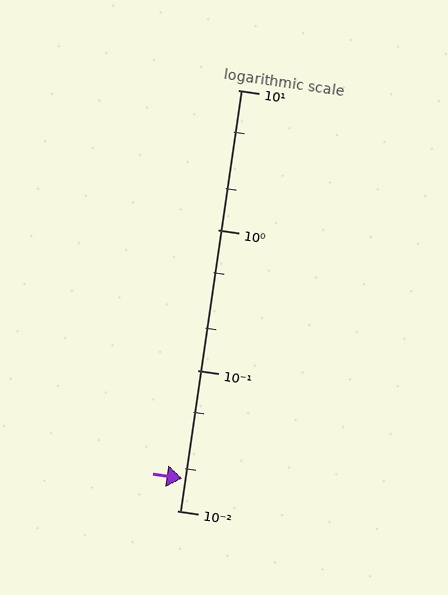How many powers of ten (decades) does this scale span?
The scale spans 3 decades, from 0.01 to 10.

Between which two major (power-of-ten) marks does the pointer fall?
The pointer is between 0.01 and 0.1.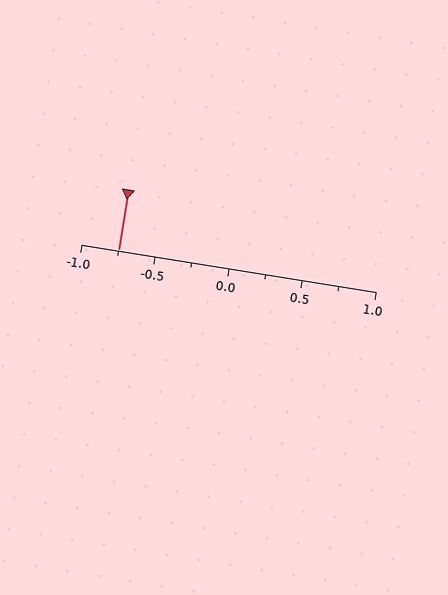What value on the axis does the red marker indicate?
The marker indicates approximately -0.75.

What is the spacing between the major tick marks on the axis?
The major ticks are spaced 0.5 apart.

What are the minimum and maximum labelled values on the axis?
The axis runs from -1.0 to 1.0.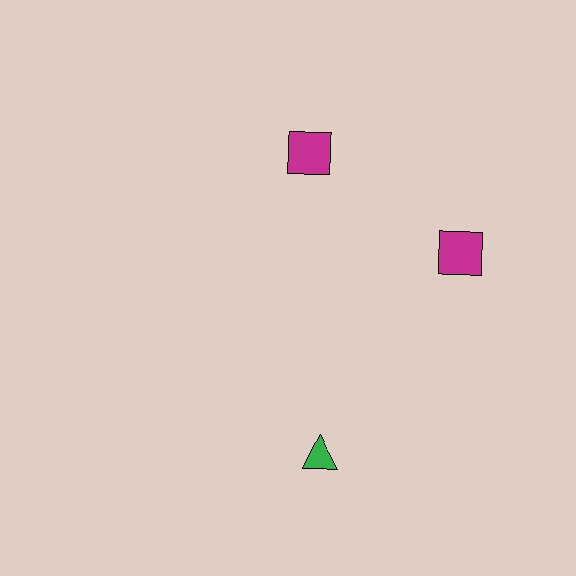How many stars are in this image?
There are no stars.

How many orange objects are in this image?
There are no orange objects.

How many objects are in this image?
There are 3 objects.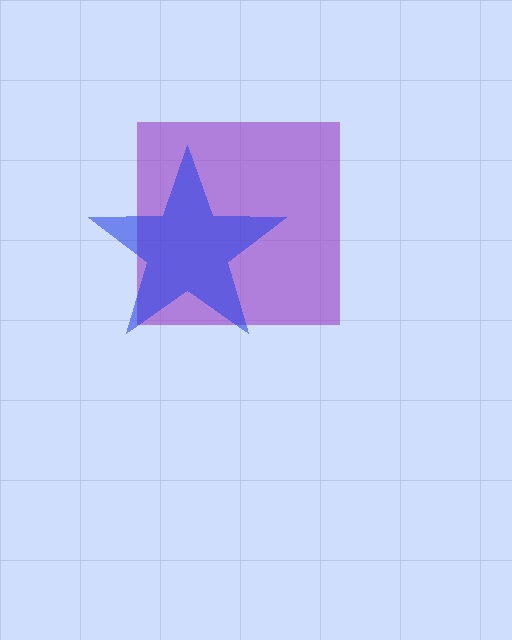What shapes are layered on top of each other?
The layered shapes are: a purple square, a blue star.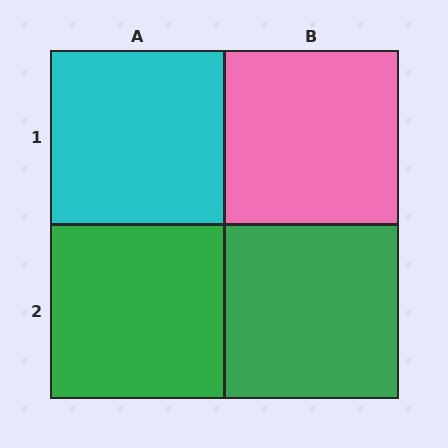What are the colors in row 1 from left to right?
Cyan, pink.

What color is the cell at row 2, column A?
Green.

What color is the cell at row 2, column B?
Green.